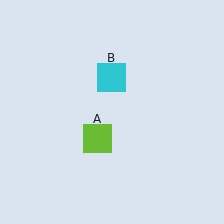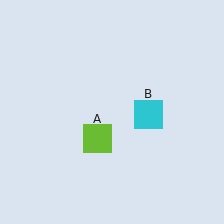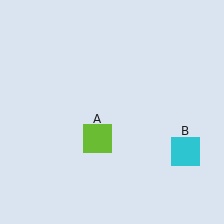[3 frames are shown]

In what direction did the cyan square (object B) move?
The cyan square (object B) moved down and to the right.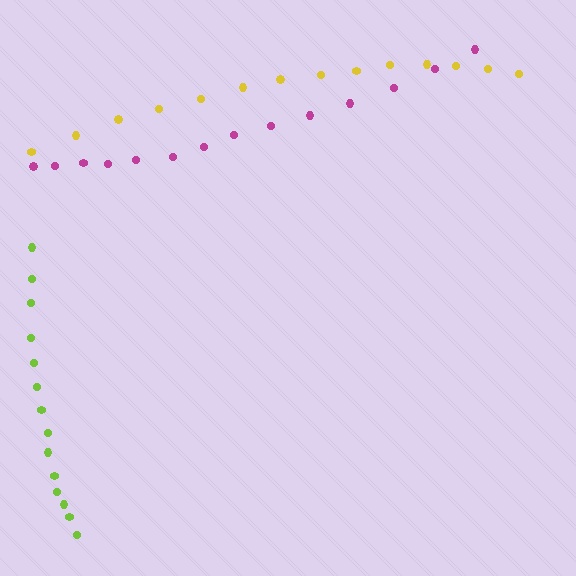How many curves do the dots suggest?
There are 3 distinct paths.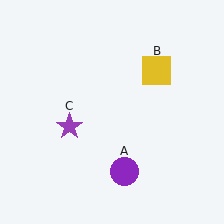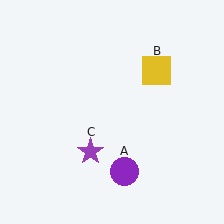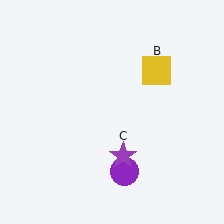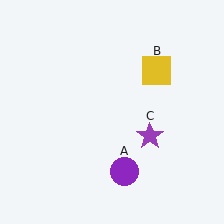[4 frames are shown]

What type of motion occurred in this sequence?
The purple star (object C) rotated counterclockwise around the center of the scene.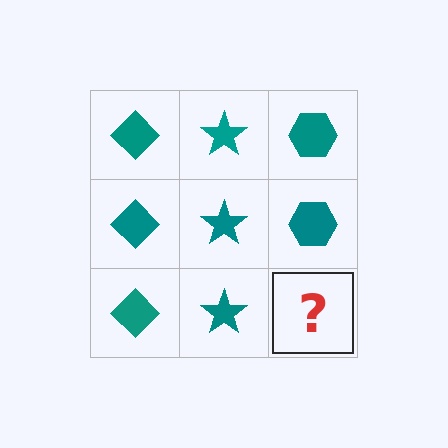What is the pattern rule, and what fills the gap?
The rule is that each column has a consistent shape. The gap should be filled with a teal hexagon.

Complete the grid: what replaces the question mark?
The question mark should be replaced with a teal hexagon.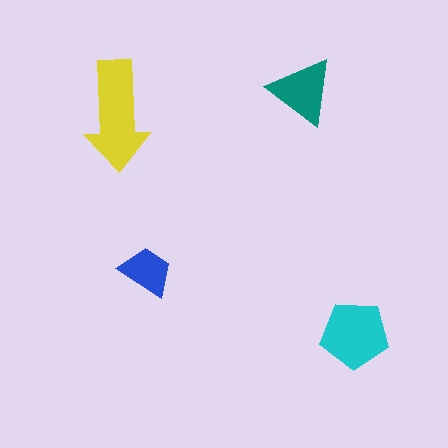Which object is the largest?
The yellow arrow.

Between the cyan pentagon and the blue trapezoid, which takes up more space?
The cyan pentagon.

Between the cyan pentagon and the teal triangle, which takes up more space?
The cyan pentagon.